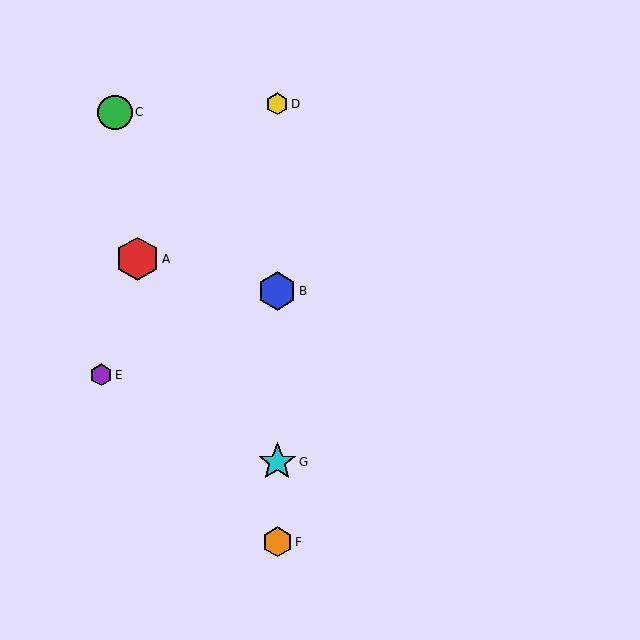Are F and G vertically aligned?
Yes, both are at x≈277.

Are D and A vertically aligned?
No, D is at x≈277 and A is at x≈137.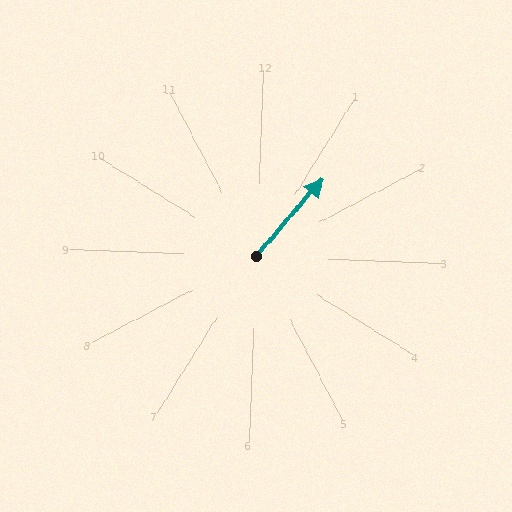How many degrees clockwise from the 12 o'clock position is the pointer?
Approximately 39 degrees.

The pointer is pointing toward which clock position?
Roughly 1 o'clock.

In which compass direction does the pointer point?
Northeast.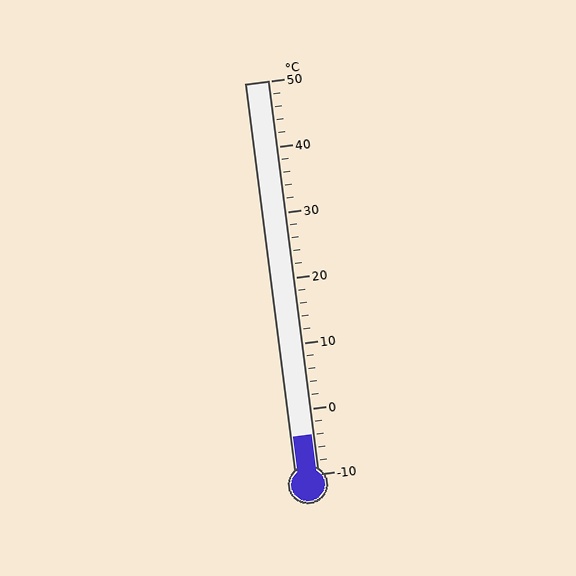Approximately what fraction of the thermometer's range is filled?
The thermometer is filled to approximately 10% of its range.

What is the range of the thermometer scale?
The thermometer scale ranges from -10°C to 50°C.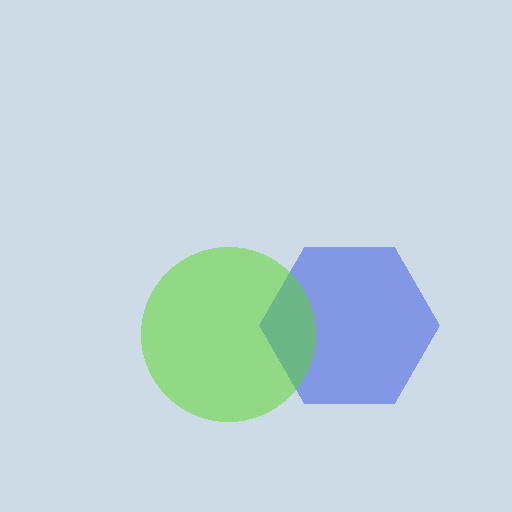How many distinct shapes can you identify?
There are 2 distinct shapes: a blue hexagon, a lime circle.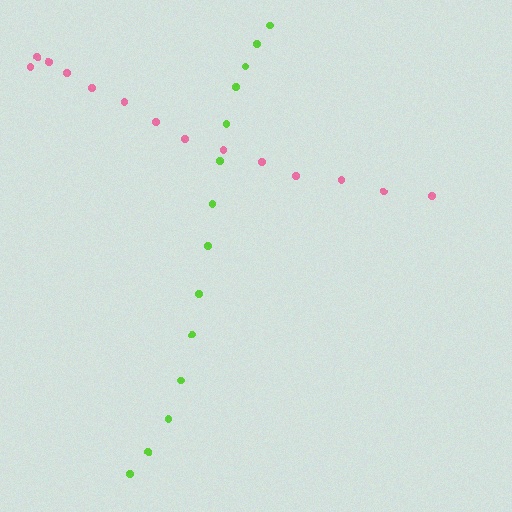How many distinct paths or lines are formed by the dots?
There are 2 distinct paths.